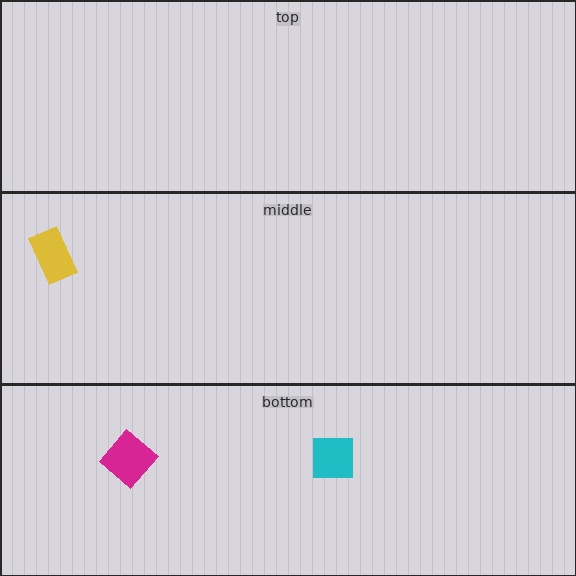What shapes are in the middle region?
The yellow rectangle.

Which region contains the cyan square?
The bottom region.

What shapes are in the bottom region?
The cyan square, the magenta diamond.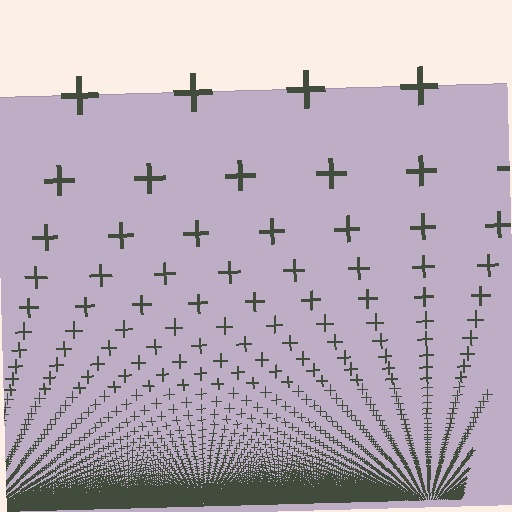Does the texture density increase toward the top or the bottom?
Density increases toward the bottom.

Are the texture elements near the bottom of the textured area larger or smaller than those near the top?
Smaller. The gradient is inverted — elements near the bottom are smaller and denser.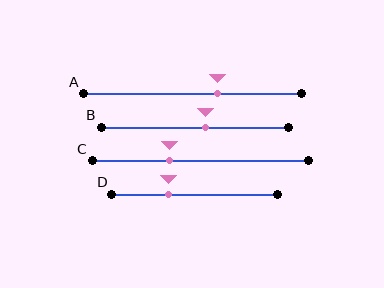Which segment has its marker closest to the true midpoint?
Segment B has its marker closest to the true midpoint.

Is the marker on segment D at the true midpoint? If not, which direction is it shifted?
No, the marker on segment D is shifted to the left by about 16% of the segment length.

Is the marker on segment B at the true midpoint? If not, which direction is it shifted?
No, the marker on segment B is shifted to the right by about 6% of the segment length.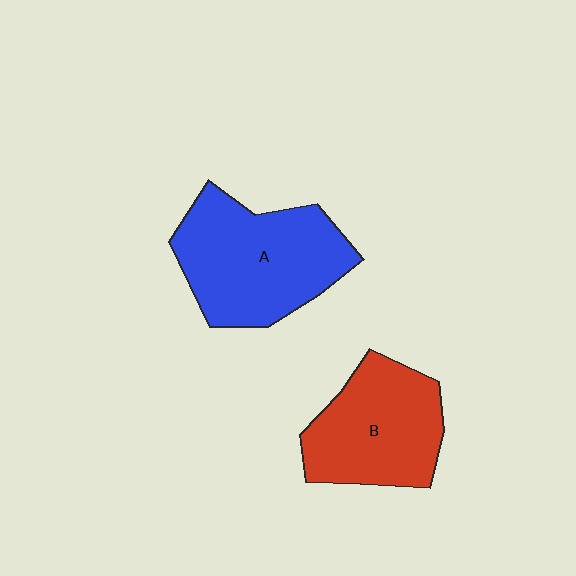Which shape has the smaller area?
Shape B (red).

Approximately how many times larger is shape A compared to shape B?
Approximately 1.2 times.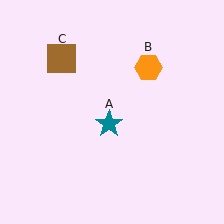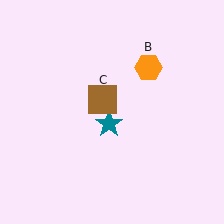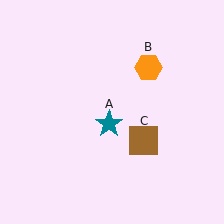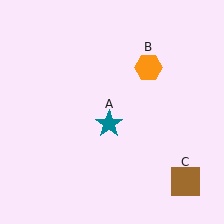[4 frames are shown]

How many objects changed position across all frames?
1 object changed position: brown square (object C).